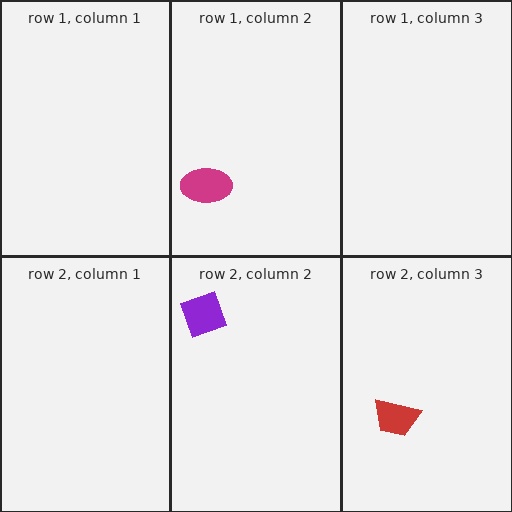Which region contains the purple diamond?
The row 2, column 2 region.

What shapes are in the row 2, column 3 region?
The red trapezoid.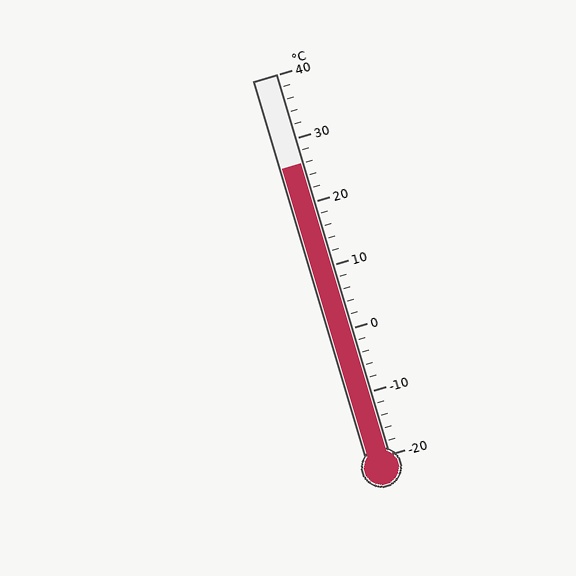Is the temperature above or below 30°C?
The temperature is below 30°C.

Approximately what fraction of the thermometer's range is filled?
The thermometer is filled to approximately 75% of its range.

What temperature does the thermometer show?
The thermometer shows approximately 26°C.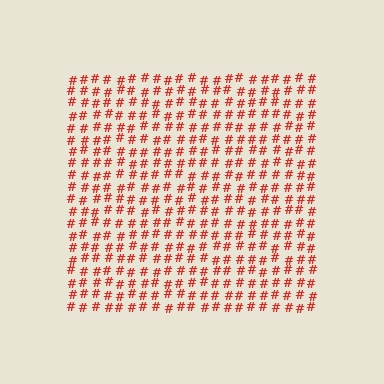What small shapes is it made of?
It is made of small hash symbols.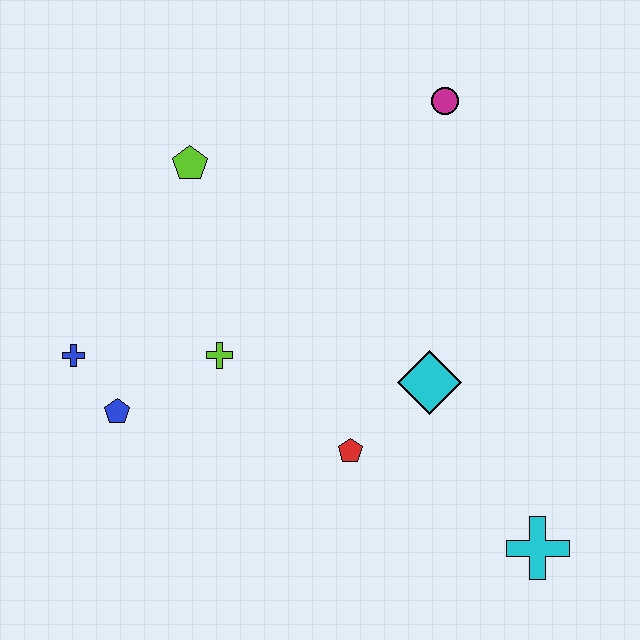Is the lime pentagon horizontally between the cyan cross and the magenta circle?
No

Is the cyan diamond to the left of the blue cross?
No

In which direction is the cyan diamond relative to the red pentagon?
The cyan diamond is to the right of the red pentagon.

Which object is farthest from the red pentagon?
The magenta circle is farthest from the red pentagon.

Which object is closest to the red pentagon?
The cyan diamond is closest to the red pentagon.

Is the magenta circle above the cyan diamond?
Yes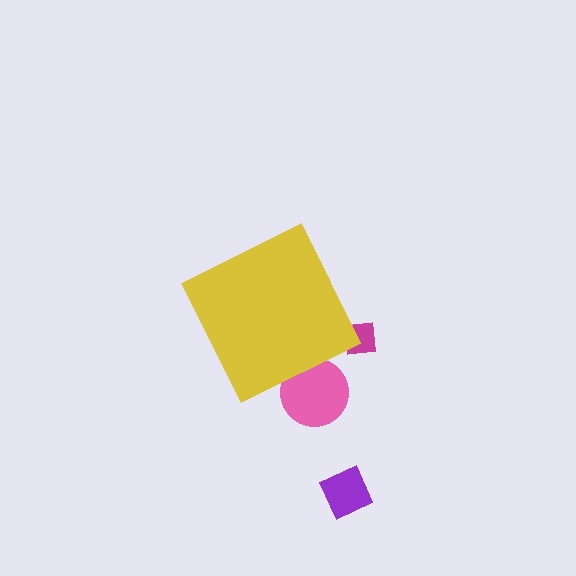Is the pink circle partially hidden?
Yes, the pink circle is partially hidden behind the yellow diamond.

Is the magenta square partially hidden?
Yes, the magenta square is partially hidden behind the yellow diamond.